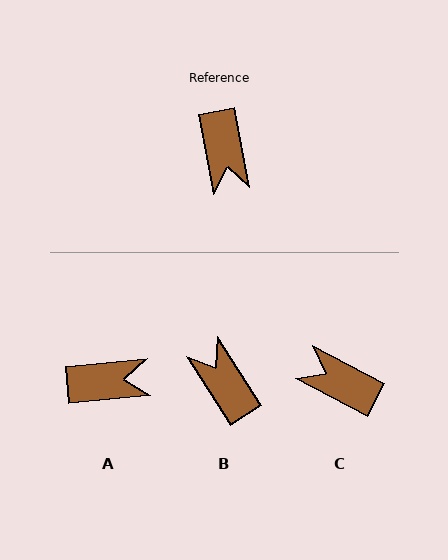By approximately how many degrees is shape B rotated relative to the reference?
Approximately 158 degrees clockwise.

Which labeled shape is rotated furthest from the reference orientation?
B, about 158 degrees away.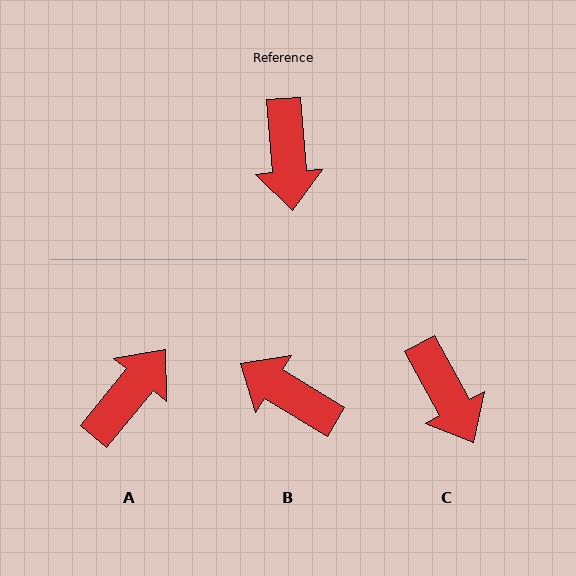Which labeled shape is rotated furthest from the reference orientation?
A, about 136 degrees away.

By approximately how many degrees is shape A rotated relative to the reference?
Approximately 136 degrees counter-clockwise.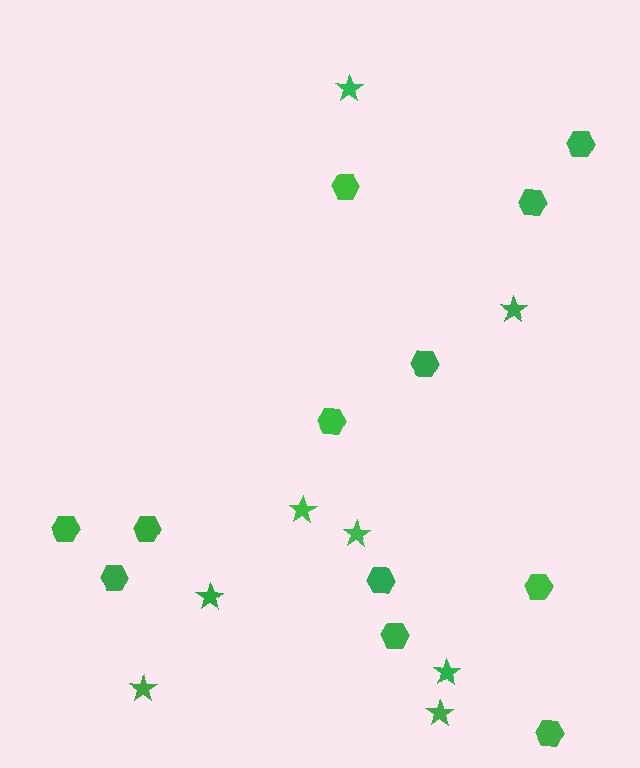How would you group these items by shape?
There are 2 groups: one group of stars (8) and one group of hexagons (12).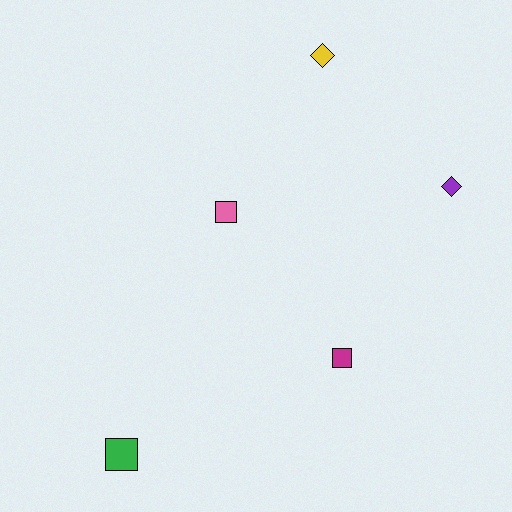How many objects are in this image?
There are 5 objects.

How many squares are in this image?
There are 3 squares.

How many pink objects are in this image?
There is 1 pink object.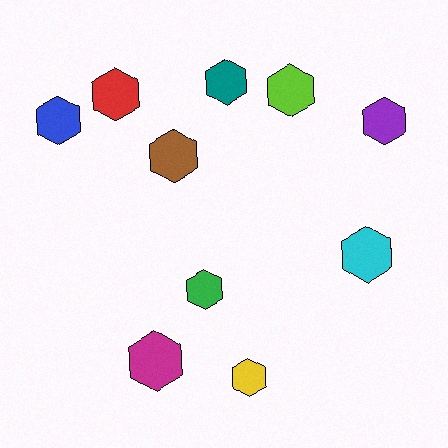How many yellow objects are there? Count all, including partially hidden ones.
There is 1 yellow object.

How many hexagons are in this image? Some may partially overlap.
There are 10 hexagons.